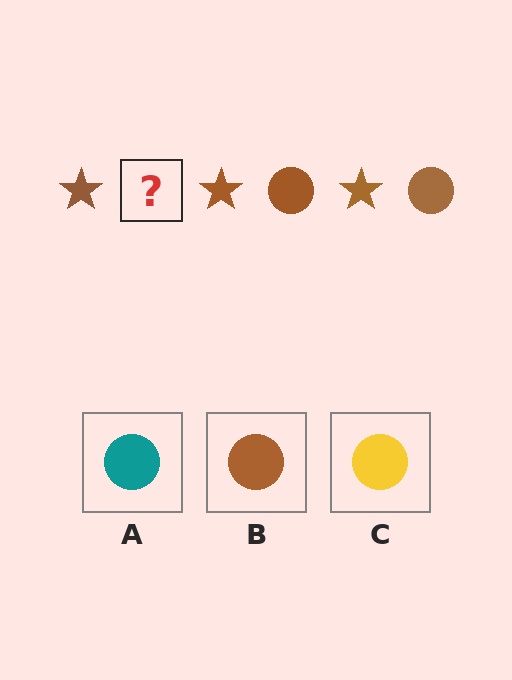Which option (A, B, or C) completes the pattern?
B.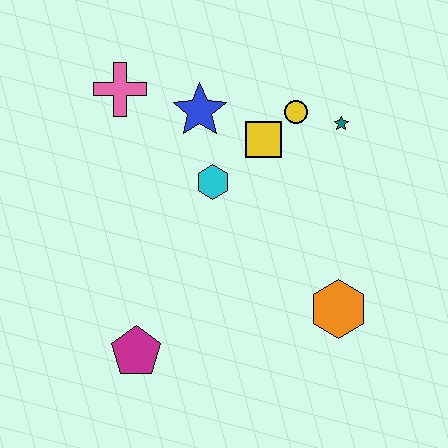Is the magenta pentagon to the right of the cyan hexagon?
No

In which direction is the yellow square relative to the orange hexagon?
The yellow square is above the orange hexagon.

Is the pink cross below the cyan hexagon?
No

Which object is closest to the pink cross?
The blue star is closest to the pink cross.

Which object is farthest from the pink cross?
The orange hexagon is farthest from the pink cross.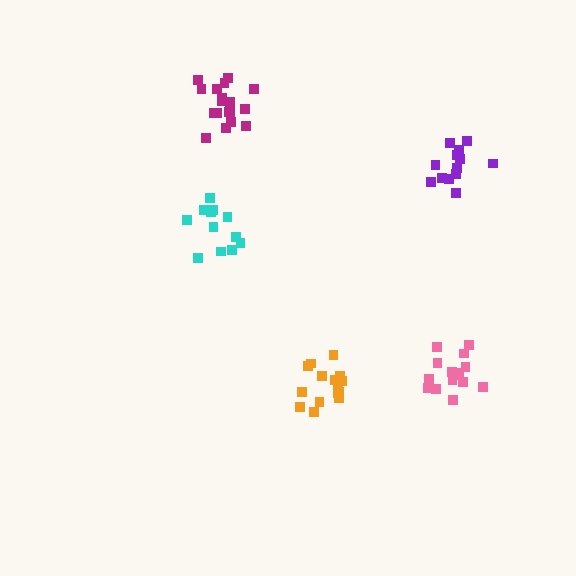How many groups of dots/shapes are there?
There are 5 groups.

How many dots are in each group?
Group 1: 18 dots, Group 2: 15 dots, Group 3: 15 dots, Group 4: 12 dots, Group 5: 13 dots (73 total).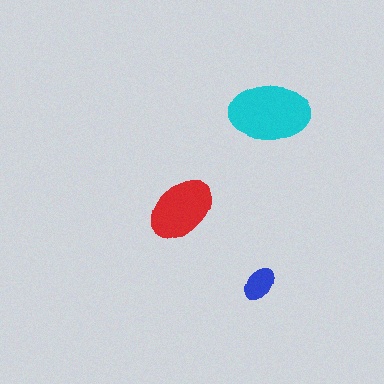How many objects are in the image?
There are 3 objects in the image.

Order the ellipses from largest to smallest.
the cyan one, the red one, the blue one.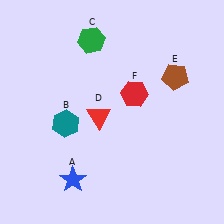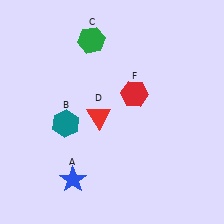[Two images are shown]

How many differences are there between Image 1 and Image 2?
There is 1 difference between the two images.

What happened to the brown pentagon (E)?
The brown pentagon (E) was removed in Image 2. It was in the top-right area of Image 1.